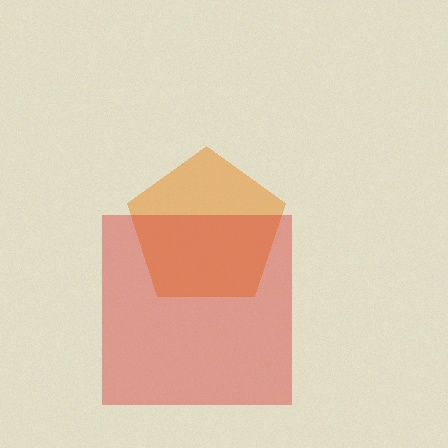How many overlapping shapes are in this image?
There are 2 overlapping shapes in the image.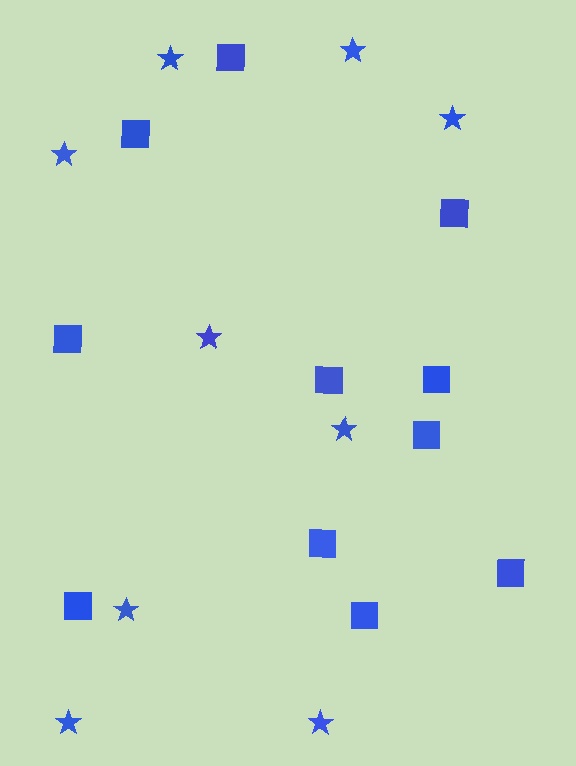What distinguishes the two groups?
There are 2 groups: one group of squares (11) and one group of stars (9).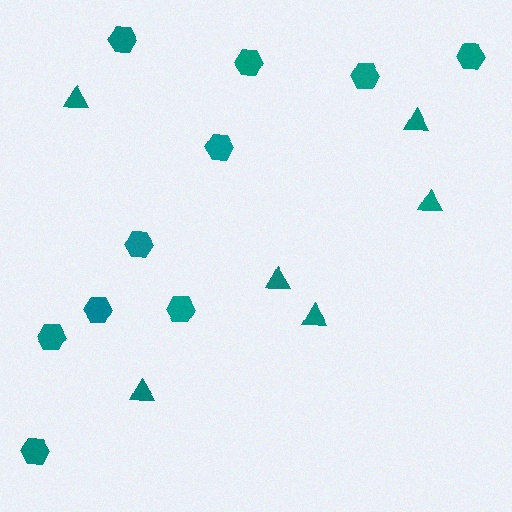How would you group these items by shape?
There are 2 groups: one group of triangles (6) and one group of hexagons (10).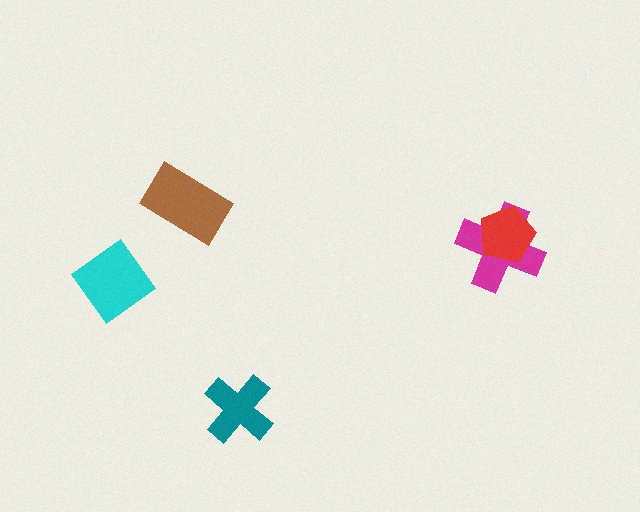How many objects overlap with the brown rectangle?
0 objects overlap with the brown rectangle.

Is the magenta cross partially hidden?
Yes, it is partially covered by another shape.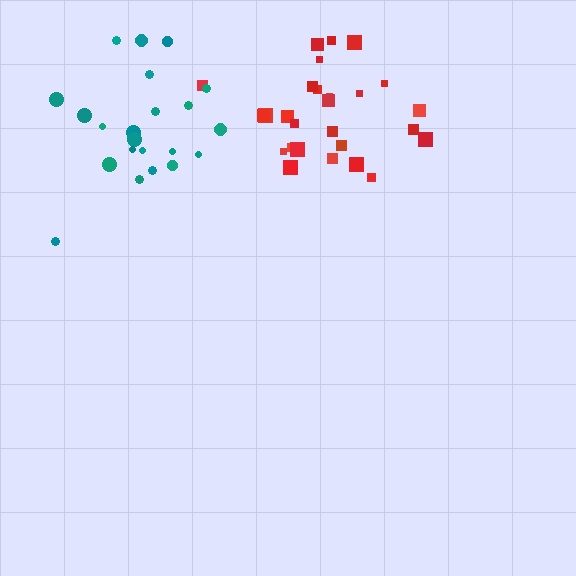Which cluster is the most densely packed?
Red.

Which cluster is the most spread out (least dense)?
Teal.